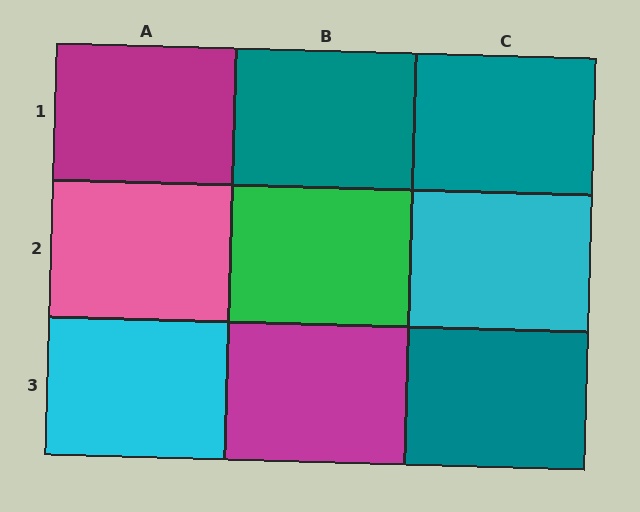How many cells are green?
1 cell is green.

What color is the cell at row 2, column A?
Pink.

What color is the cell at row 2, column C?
Cyan.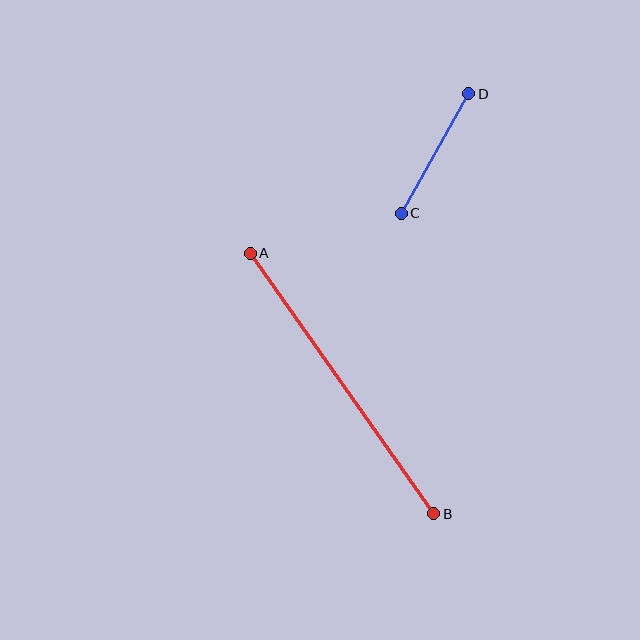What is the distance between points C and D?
The distance is approximately 137 pixels.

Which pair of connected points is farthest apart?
Points A and B are farthest apart.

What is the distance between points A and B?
The distance is approximately 319 pixels.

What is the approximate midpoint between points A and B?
The midpoint is at approximately (342, 384) pixels.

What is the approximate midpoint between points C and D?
The midpoint is at approximately (435, 153) pixels.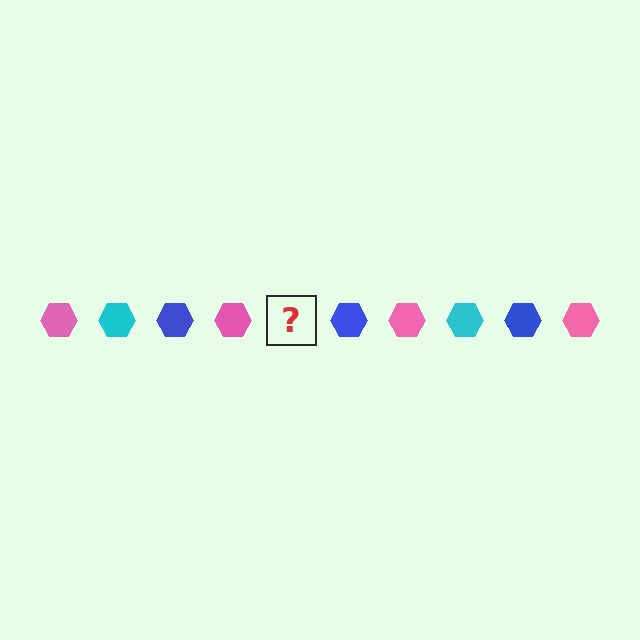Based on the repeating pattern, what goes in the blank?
The blank should be a cyan hexagon.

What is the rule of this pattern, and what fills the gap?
The rule is that the pattern cycles through pink, cyan, blue hexagons. The gap should be filled with a cyan hexagon.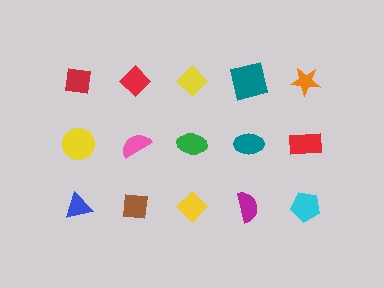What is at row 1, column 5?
An orange star.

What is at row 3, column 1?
A blue triangle.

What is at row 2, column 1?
A yellow circle.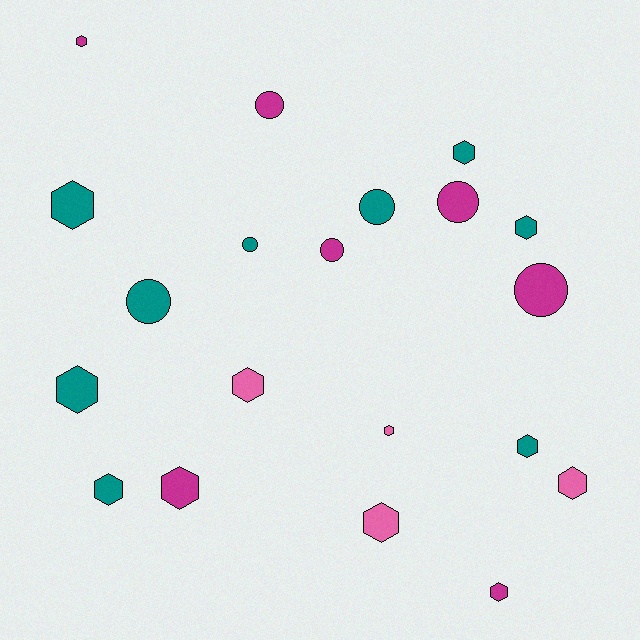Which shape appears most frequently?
Hexagon, with 13 objects.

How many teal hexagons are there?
There are 6 teal hexagons.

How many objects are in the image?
There are 20 objects.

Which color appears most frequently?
Teal, with 9 objects.